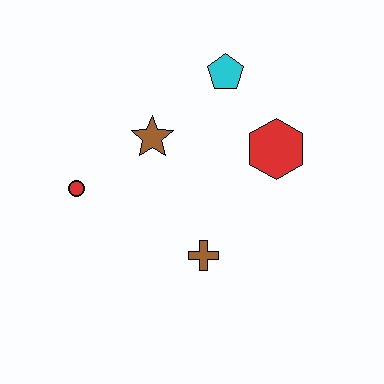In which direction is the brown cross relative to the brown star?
The brown cross is below the brown star.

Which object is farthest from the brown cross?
The cyan pentagon is farthest from the brown cross.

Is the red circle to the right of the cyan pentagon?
No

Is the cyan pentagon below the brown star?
No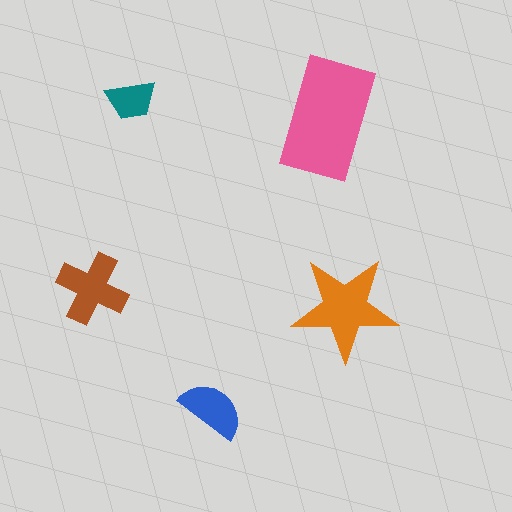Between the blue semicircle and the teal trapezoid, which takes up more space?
The blue semicircle.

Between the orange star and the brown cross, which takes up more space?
The orange star.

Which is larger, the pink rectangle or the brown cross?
The pink rectangle.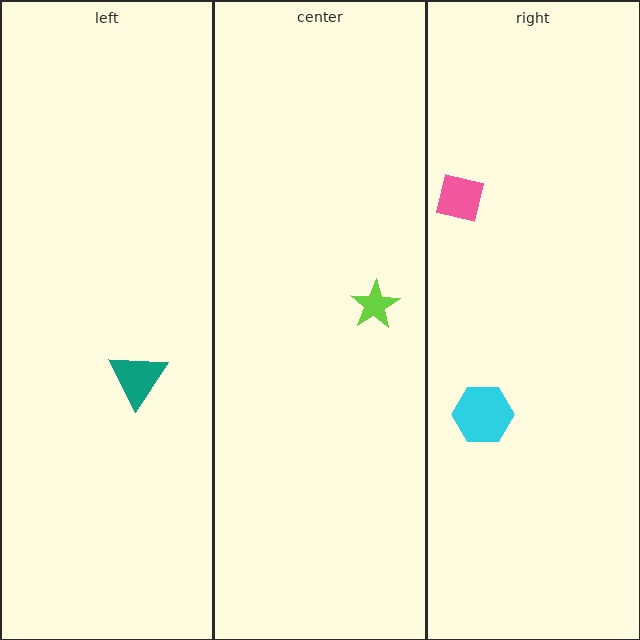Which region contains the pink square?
The right region.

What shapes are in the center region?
The lime star.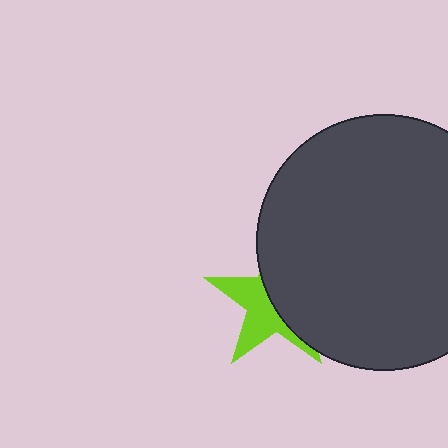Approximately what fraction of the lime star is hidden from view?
Roughly 55% of the lime star is hidden behind the dark gray circle.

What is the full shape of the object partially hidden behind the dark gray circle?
The partially hidden object is a lime star.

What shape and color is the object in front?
The object in front is a dark gray circle.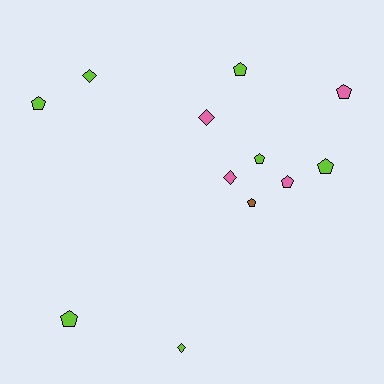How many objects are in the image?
There are 12 objects.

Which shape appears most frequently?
Pentagon, with 8 objects.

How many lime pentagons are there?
There are 5 lime pentagons.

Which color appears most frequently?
Lime, with 7 objects.